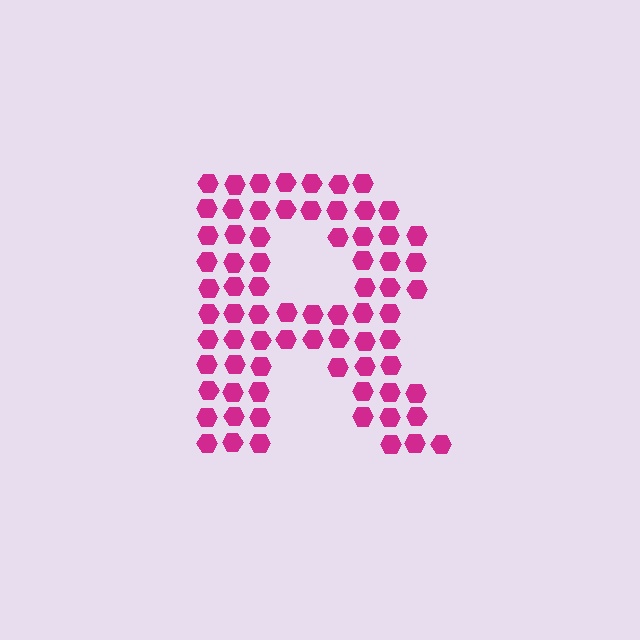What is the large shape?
The large shape is the letter R.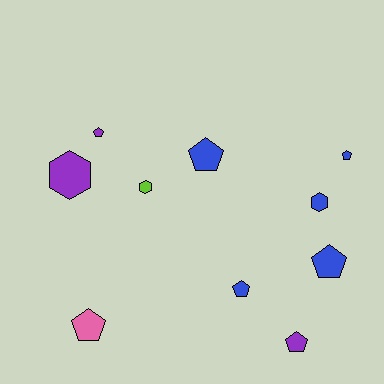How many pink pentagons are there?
There is 1 pink pentagon.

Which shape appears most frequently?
Pentagon, with 7 objects.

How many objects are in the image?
There are 10 objects.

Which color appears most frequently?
Blue, with 5 objects.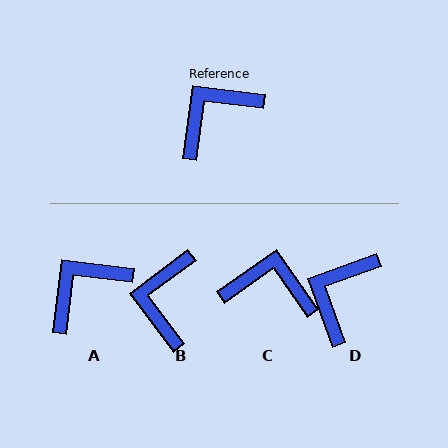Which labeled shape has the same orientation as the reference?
A.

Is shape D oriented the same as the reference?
No, it is off by about 27 degrees.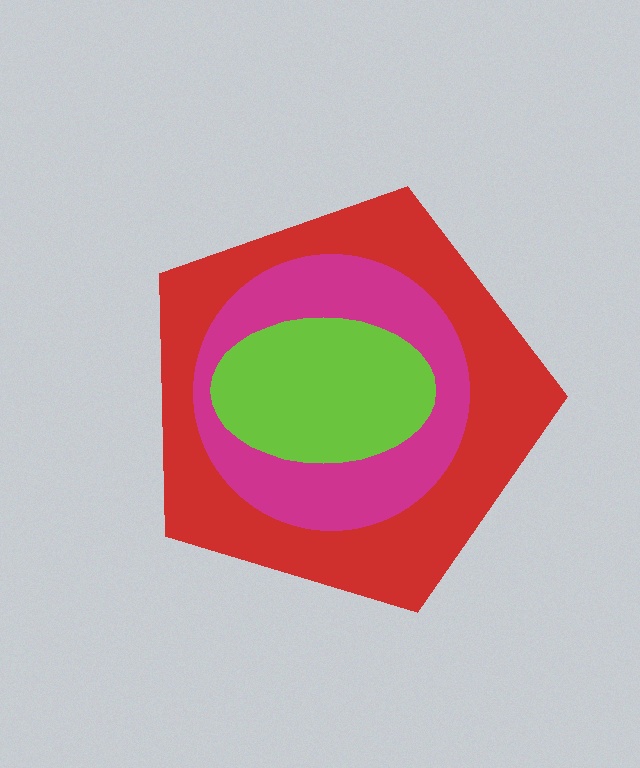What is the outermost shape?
The red pentagon.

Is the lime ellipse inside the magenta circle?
Yes.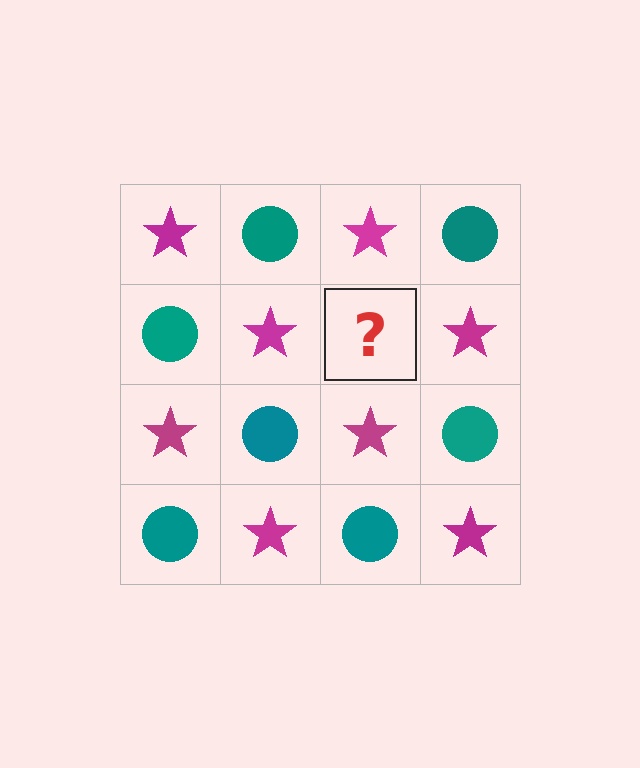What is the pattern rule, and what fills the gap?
The rule is that it alternates magenta star and teal circle in a checkerboard pattern. The gap should be filled with a teal circle.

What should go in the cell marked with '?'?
The missing cell should contain a teal circle.